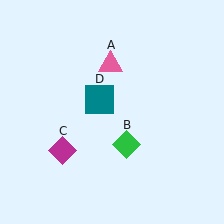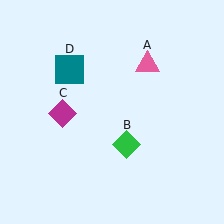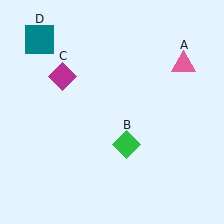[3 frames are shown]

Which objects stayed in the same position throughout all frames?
Green diamond (object B) remained stationary.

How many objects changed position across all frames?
3 objects changed position: pink triangle (object A), magenta diamond (object C), teal square (object D).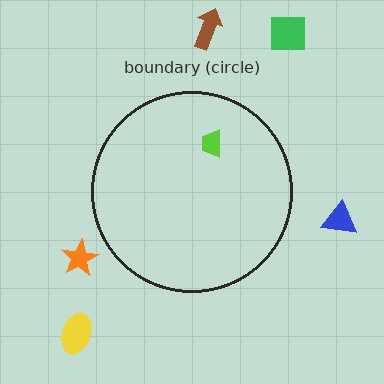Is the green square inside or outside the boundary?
Outside.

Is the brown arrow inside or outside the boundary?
Outside.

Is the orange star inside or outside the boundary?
Outside.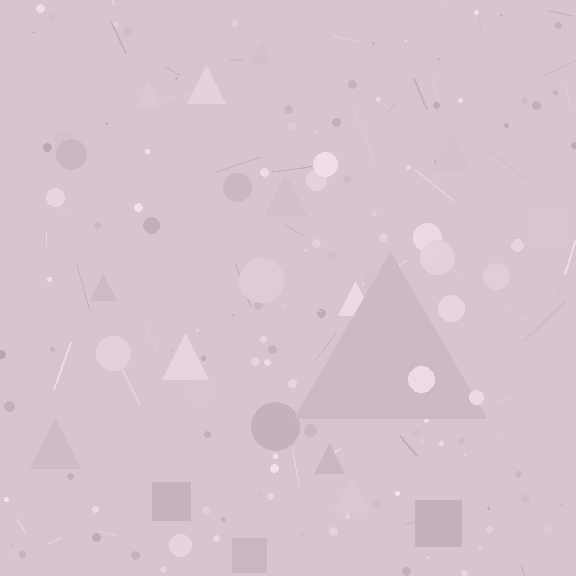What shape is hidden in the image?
A triangle is hidden in the image.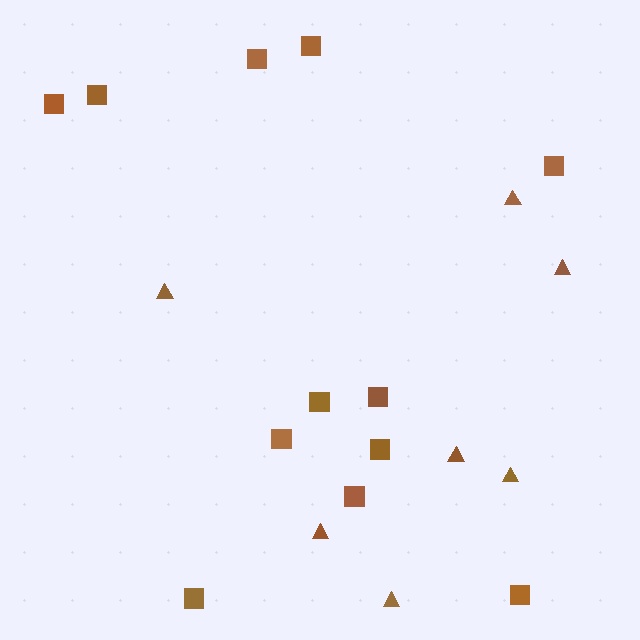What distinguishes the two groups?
There are 2 groups: one group of squares (12) and one group of triangles (7).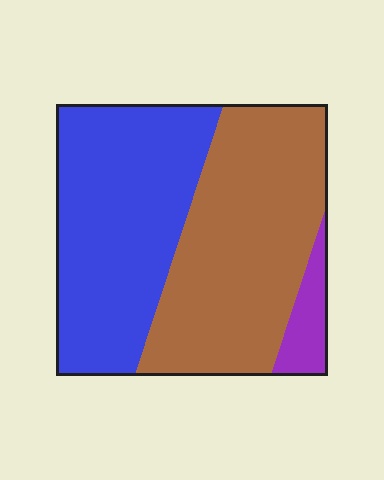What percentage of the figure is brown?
Brown covers 48% of the figure.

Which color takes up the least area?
Purple, at roughly 5%.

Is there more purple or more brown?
Brown.